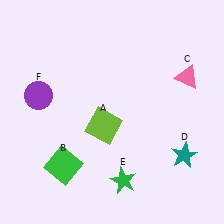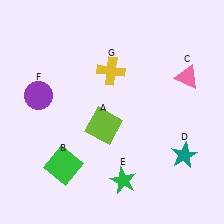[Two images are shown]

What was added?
A yellow cross (G) was added in Image 2.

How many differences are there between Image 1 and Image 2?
There is 1 difference between the two images.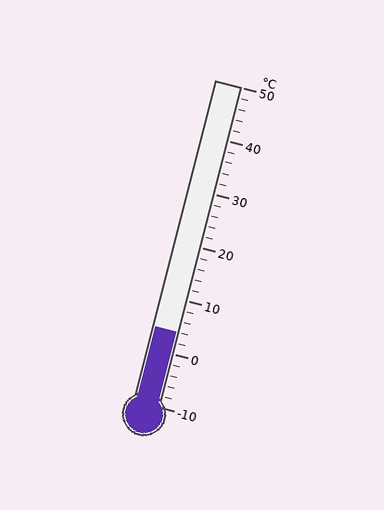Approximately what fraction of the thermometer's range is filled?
The thermometer is filled to approximately 25% of its range.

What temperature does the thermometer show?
The thermometer shows approximately 4°C.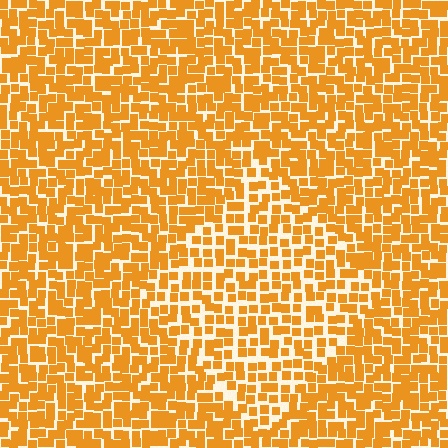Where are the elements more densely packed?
The elements are more densely packed outside the diamond boundary.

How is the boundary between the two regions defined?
The boundary is defined by a change in element density (approximately 1.4x ratio). All elements are the same color, size, and shape.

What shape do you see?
I see a diamond.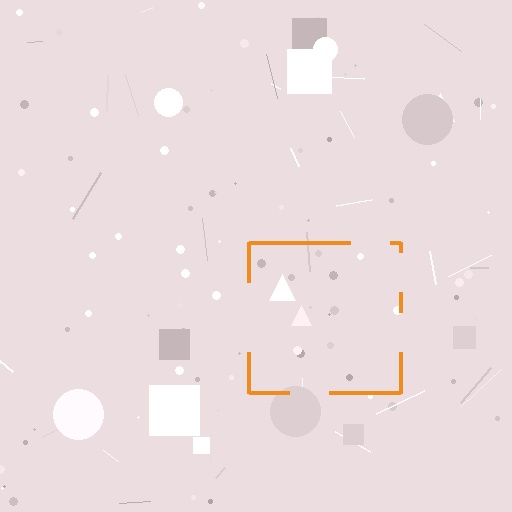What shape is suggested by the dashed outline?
The dashed outline suggests a square.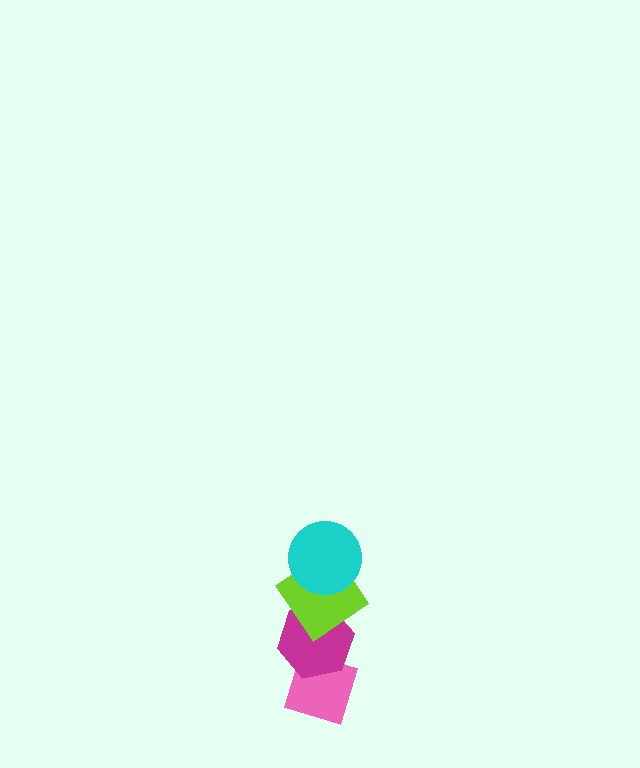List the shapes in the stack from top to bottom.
From top to bottom: the cyan circle, the lime diamond, the magenta hexagon, the pink diamond.